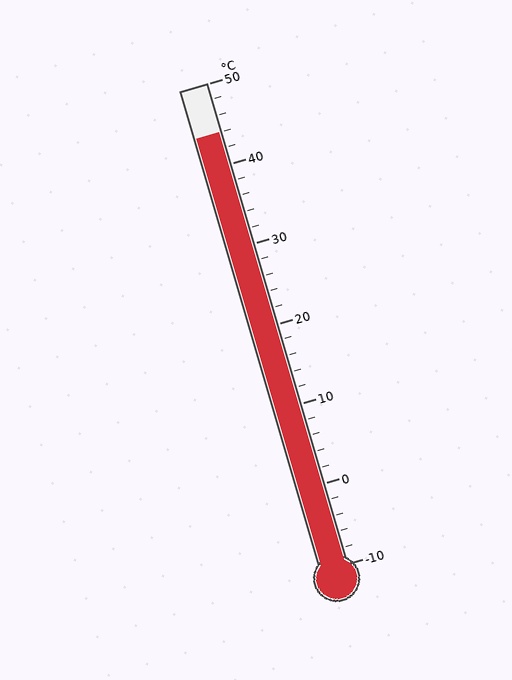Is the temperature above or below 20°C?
The temperature is above 20°C.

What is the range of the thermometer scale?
The thermometer scale ranges from -10°C to 50°C.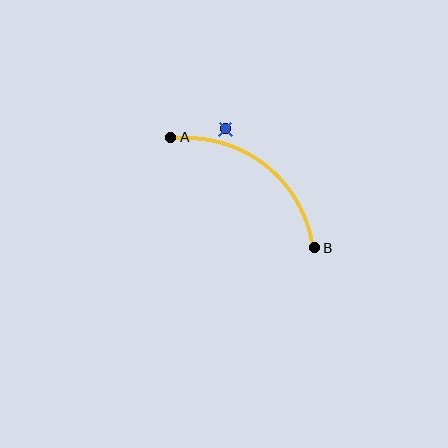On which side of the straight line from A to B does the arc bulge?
The arc bulges above and to the right of the straight line connecting A and B.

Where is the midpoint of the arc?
The arc midpoint is the point on the curve farthest from the straight line joining A and B. It sits above and to the right of that line.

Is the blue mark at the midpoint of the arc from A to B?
No — the blue mark does not lie on the arc at all. It sits slightly outside the curve.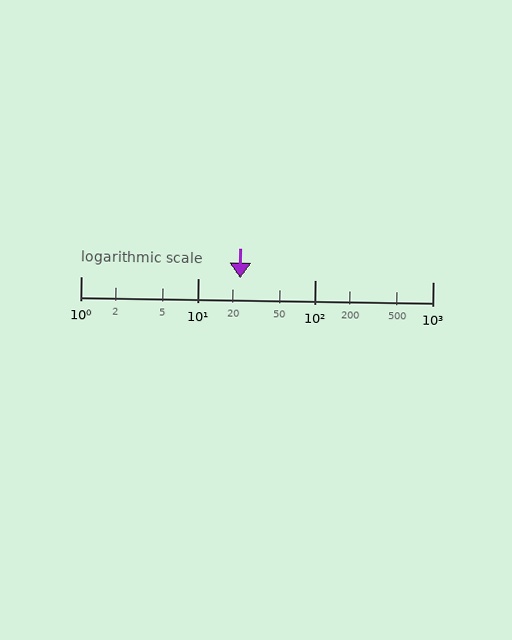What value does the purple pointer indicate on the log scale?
The pointer indicates approximately 23.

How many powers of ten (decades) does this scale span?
The scale spans 3 decades, from 1 to 1000.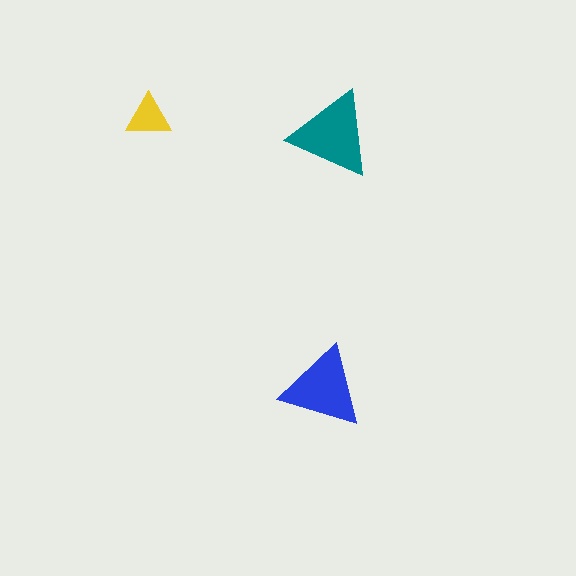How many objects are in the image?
There are 3 objects in the image.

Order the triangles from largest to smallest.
the teal one, the blue one, the yellow one.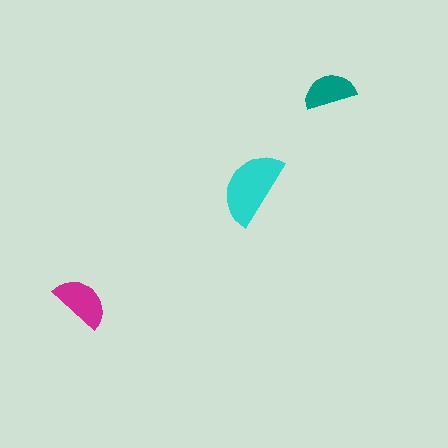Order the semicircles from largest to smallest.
the cyan one, the magenta one, the teal one.